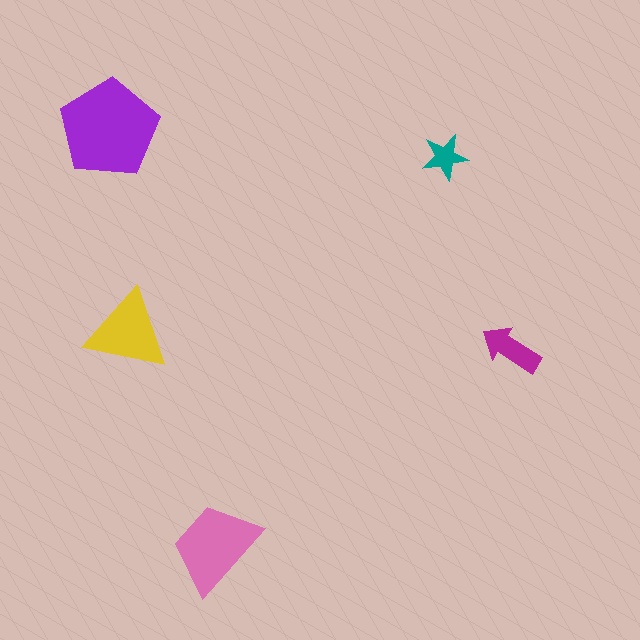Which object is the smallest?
The teal star.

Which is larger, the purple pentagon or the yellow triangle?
The purple pentagon.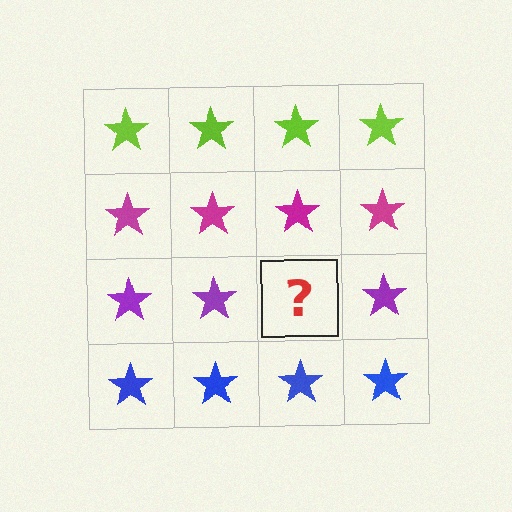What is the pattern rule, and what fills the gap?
The rule is that each row has a consistent color. The gap should be filled with a purple star.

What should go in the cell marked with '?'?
The missing cell should contain a purple star.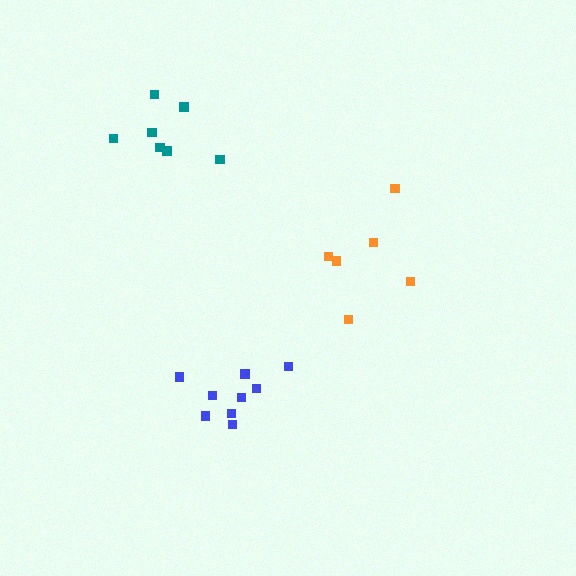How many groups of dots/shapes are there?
There are 3 groups.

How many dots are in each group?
Group 1: 7 dots, Group 2: 9 dots, Group 3: 6 dots (22 total).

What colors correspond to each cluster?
The clusters are colored: teal, blue, orange.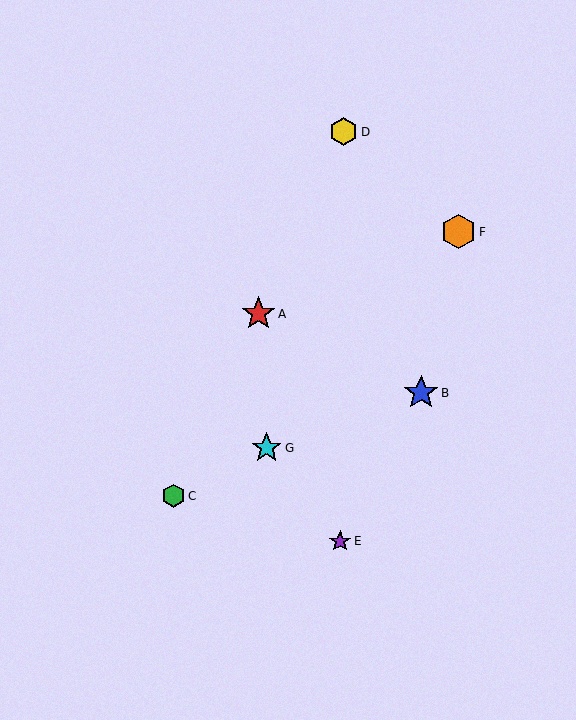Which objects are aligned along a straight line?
Objects A, C, D are aligned along a straight line.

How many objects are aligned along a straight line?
3 objects (A, C, D) are aligned along a straight line.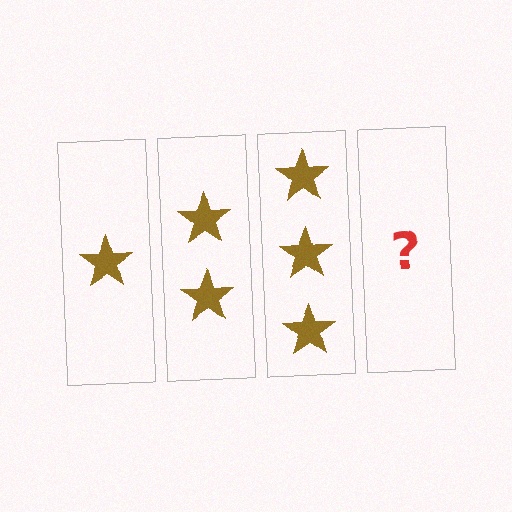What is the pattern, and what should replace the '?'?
The pattern is that each step adds one more star. The '?' should be 4 stars.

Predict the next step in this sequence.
The next step is 4 stars.